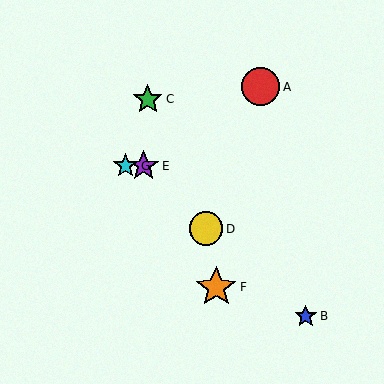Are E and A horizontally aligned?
No, E is at y≈166 and A is at y≈87.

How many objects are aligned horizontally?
2 objects (E, G) are aligned horizontally.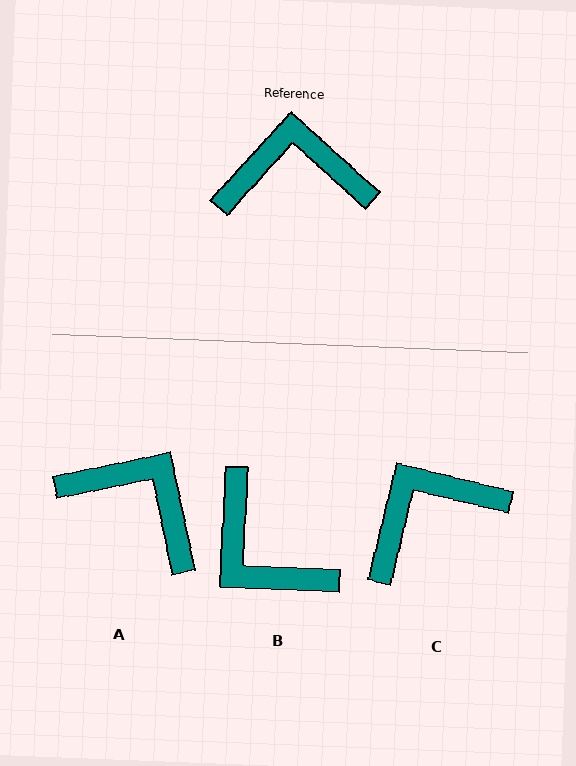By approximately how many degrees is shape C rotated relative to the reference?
Approximately 29 degrees counter-clockwise.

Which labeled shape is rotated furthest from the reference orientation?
B, about 130 degrees away.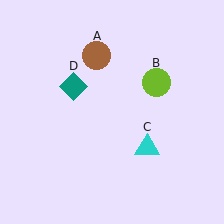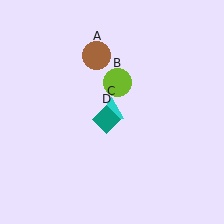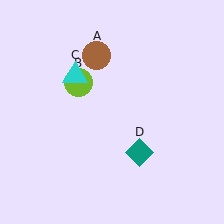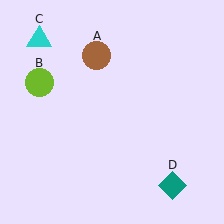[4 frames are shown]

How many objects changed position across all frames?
3 objects changed position: lime circle (object B), cyan triangle (object C), teal diamond (object D).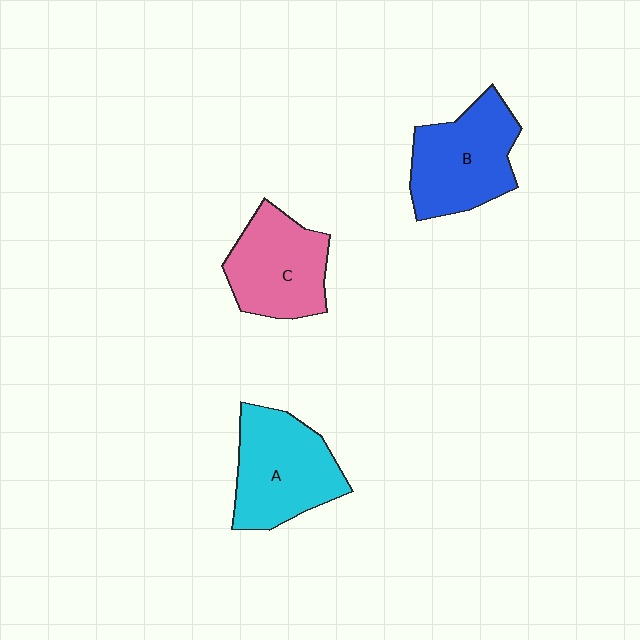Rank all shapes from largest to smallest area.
From largest to smallest: A (cyan), B (blue), C (pink).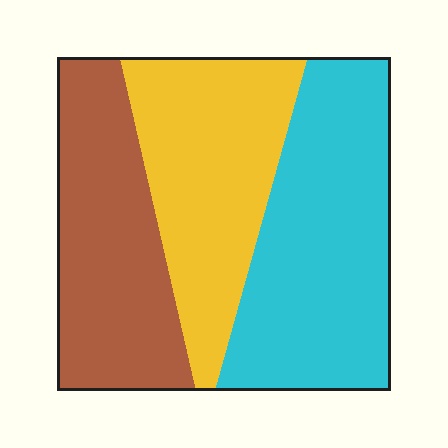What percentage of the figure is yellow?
Yellow takes up between a quarter and a half of the figure.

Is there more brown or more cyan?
Cyan.